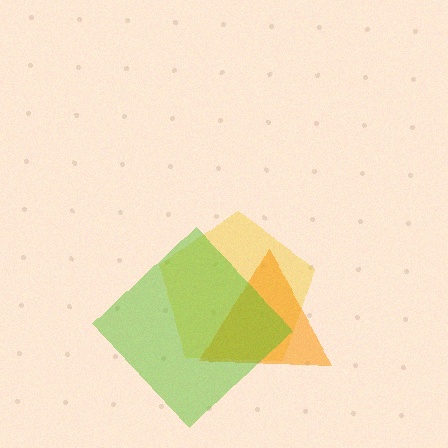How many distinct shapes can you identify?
There are 3 distinct shapes: a yellow pentagon, an orange triangle, a lime diamond.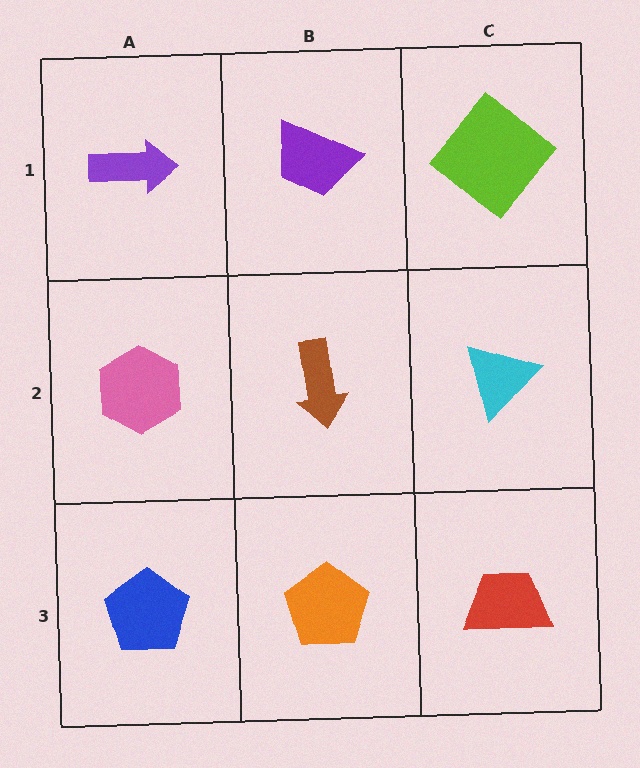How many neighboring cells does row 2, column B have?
4.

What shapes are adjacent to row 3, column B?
A brown arrow (row 2, column B), a blue pentagon (row 3, column A), a red trapezoid (row 3, column C).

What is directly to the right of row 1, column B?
A lime diamond.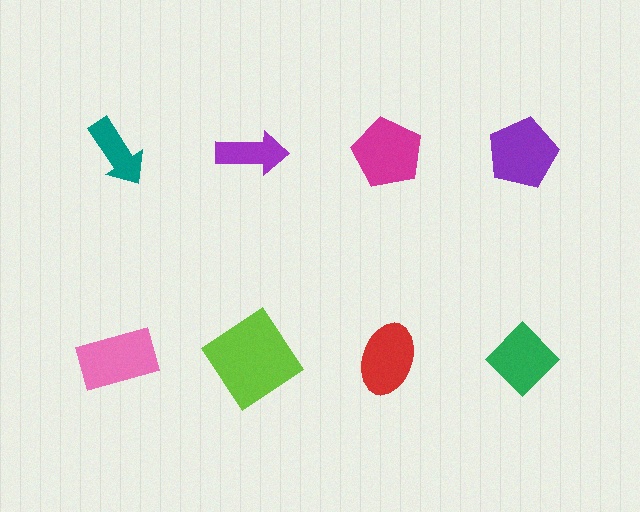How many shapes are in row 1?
4 shapes.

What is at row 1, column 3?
A magenta pentagon.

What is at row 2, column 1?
A pink rectangle.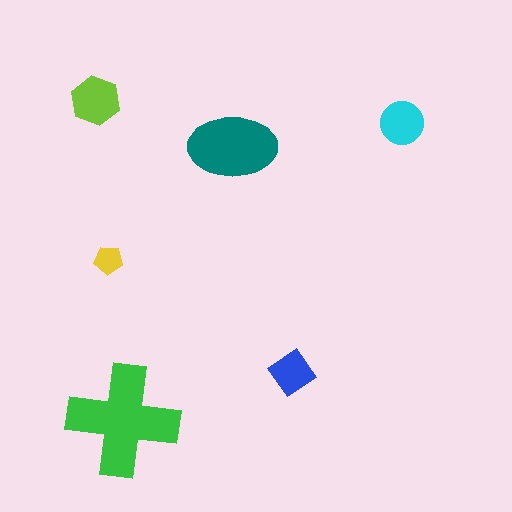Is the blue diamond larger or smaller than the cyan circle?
Smaller.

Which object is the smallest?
The yellow pentagon.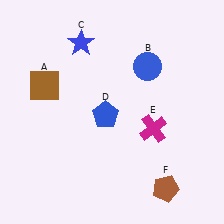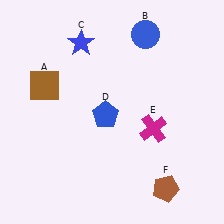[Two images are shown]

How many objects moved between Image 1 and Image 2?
1 object moved between the two images.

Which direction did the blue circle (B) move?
The blue circle (B) moved up.